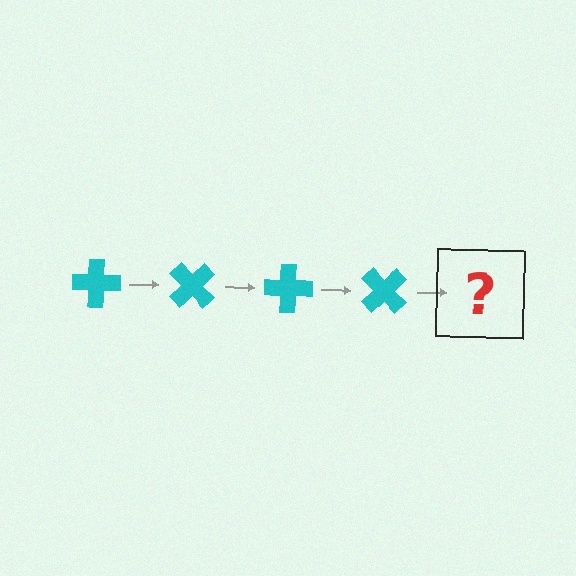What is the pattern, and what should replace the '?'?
The pattern is that the cross rotates 45 degrees each step. The '?' should be a cyan cross rotated 180 degrees.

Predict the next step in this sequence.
The next step is a cyan cross rotated 180 degrees.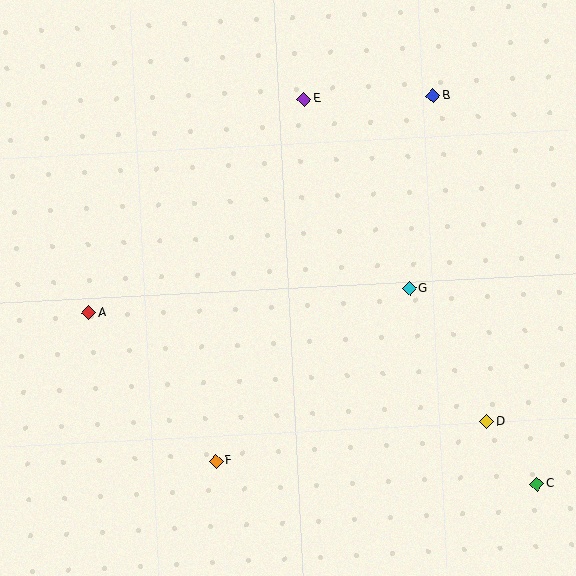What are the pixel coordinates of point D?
Point D is at (487, 422).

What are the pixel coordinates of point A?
Point A is at (89, 313).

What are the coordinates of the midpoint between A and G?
The midpoint between A and G is at (249, 301).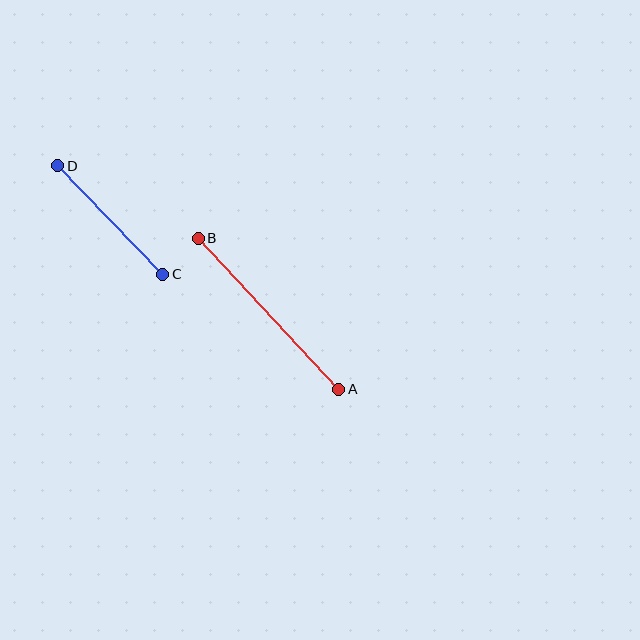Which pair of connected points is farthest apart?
Points A and B are farthest apart.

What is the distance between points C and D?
The distance is approximately 151 pixels.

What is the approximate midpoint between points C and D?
The midpoint is at approximately (110, 220) pixels.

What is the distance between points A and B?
The distance is approximately 206 pixels.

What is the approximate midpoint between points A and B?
The midpoint is at approximately (269, 314) pixels.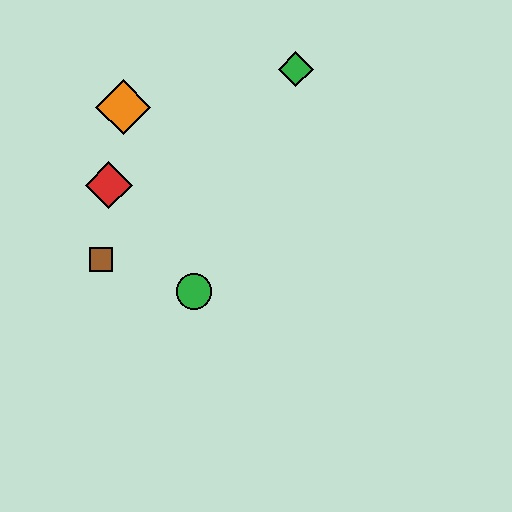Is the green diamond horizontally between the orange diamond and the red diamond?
No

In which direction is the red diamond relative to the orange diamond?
The red diamond is below the orange diamond.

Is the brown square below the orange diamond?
Yes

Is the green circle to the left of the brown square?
No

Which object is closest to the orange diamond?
The red diamond is closest to the orange diamond.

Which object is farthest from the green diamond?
The brown square is farthest from the green diamond.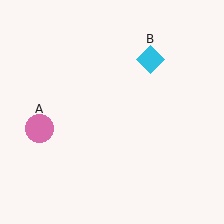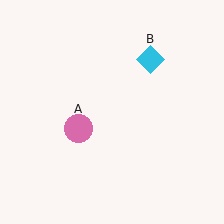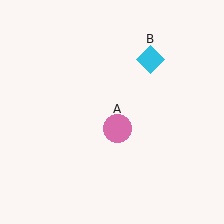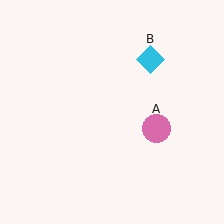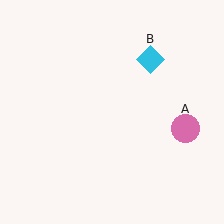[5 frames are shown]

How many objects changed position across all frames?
1 object changed position: pink circle (object A).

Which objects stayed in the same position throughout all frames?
Cyan diamond (object B) remained stationary.